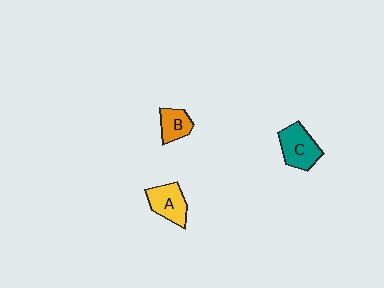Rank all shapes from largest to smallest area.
From largest to smallest: C (teal), A (yellow), B (orange).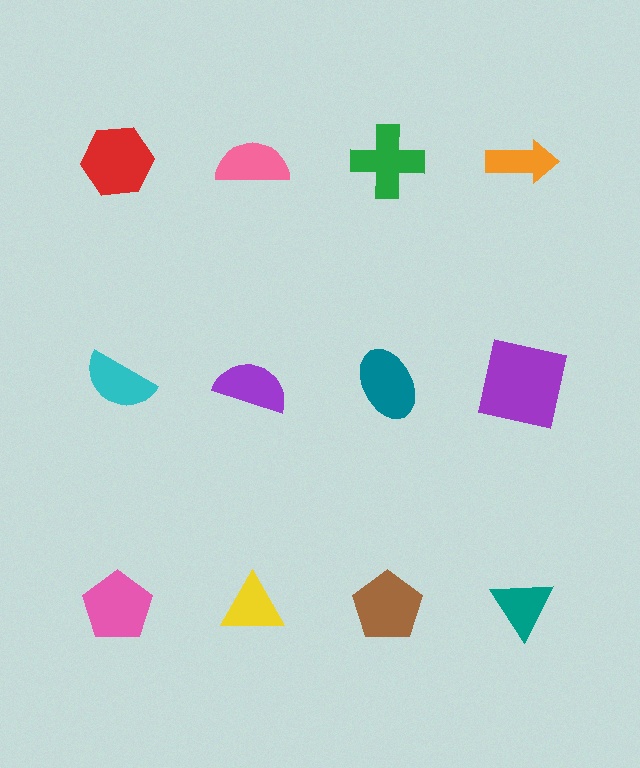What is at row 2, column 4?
A purple square.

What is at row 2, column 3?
A teal ellipse.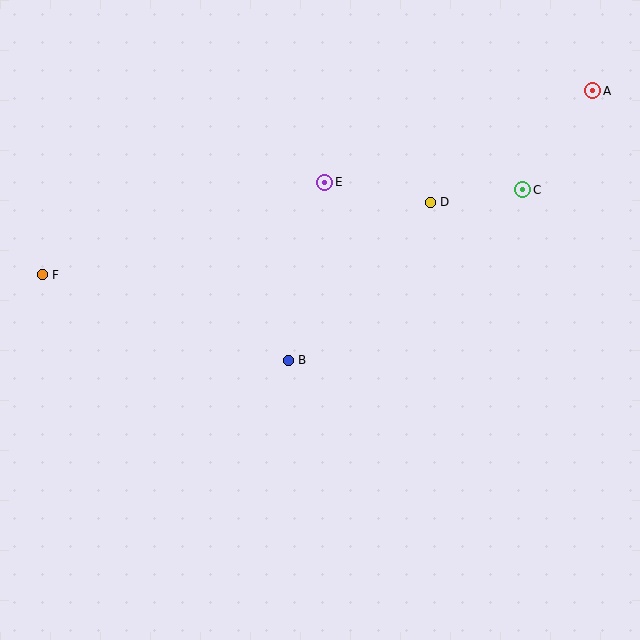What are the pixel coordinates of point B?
Point B is at (288, 360).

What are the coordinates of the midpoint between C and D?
The midpoint between C and D is at (477, 196).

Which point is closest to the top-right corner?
Point A is closest to the top-right corner.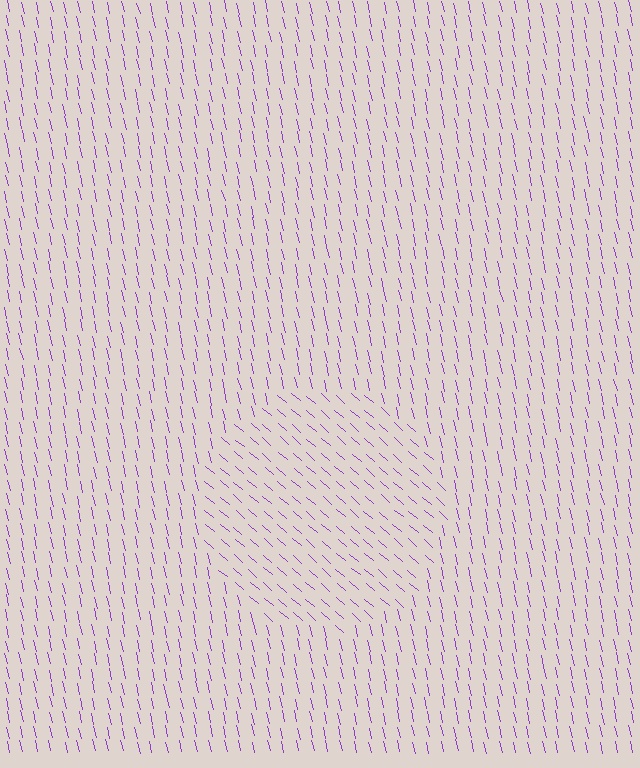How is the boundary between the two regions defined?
The boundary is defined purely by a change in line orientation (approximately 35 degrees difference). All lines are the same color and thickness.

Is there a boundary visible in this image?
Yes, there is a texture boundary formed by a change in line orientation.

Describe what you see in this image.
The image is filled with small purple line segments. A circle region in the image has lines oriented differently from the surrounding lines, creating a visible texture boundary.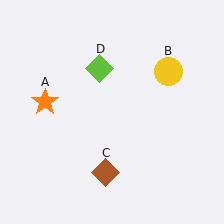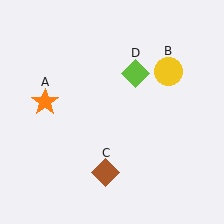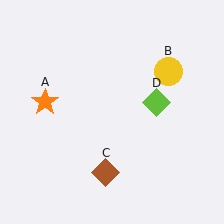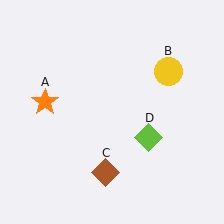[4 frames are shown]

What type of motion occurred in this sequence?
The lime diamond (object D) rotated clockwise around the center of the scene.